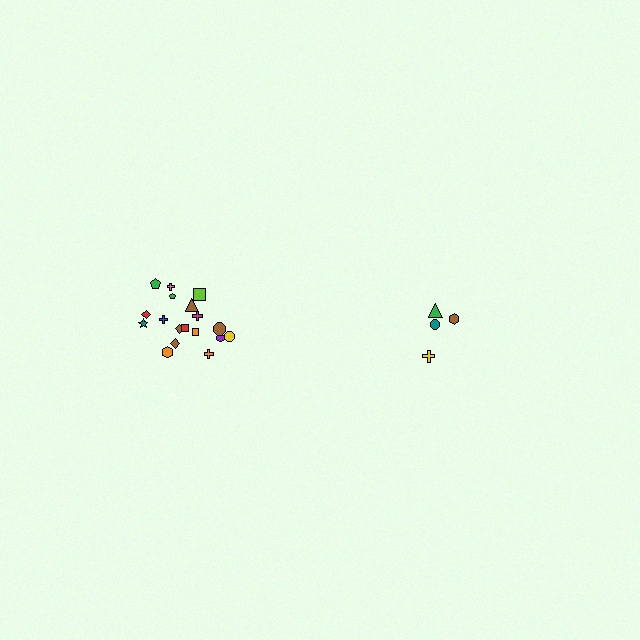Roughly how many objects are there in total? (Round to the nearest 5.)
Roughly 20 objects in total.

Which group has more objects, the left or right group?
The left group.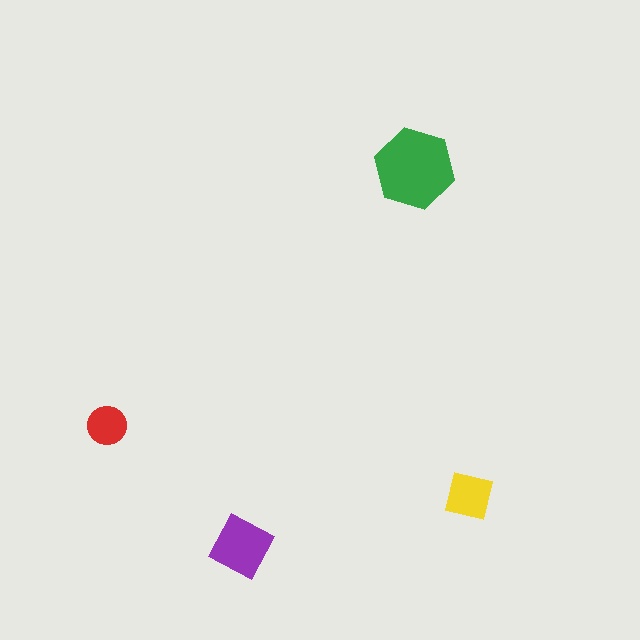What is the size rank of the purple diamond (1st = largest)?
2nd.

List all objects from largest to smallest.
The green hexagon, the purple diamond, the yellow square, the red circle.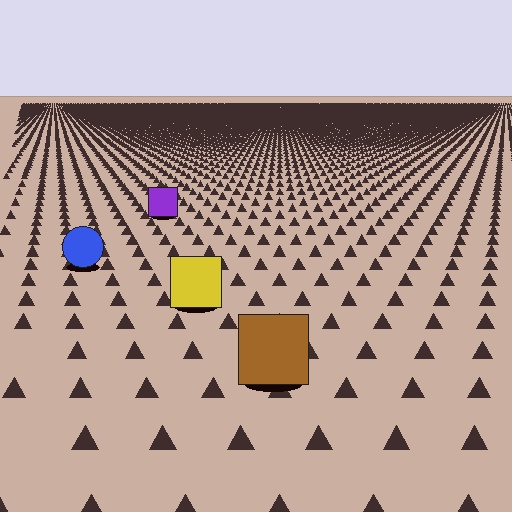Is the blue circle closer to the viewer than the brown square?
No. The brown square is closer — you can tell from the texture gradient: the ground texture is coarser near it.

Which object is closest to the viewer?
The brown square is closest. The texture marks near it are larger and more spread out.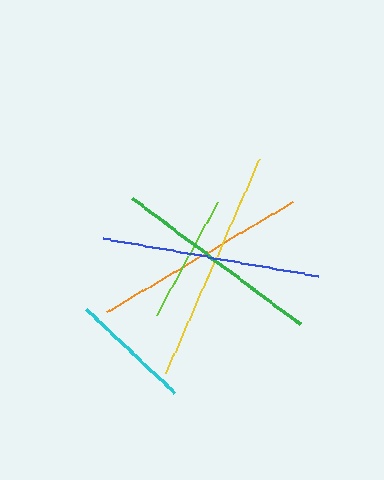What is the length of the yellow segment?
The yellow segment is approximately 234 pixels long.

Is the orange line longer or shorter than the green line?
The orange line is longer than the green line.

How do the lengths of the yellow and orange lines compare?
The yellow and orange lines are approximately the same length.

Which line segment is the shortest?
The cyan line is the shortest at approximately 122 pixels.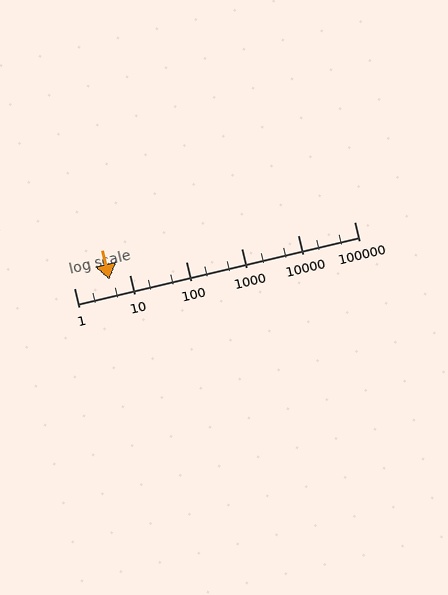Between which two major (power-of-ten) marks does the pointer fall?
The pointer is between 1 and 10.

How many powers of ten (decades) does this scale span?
The scale spans 5 decades, from 1 to 100000.